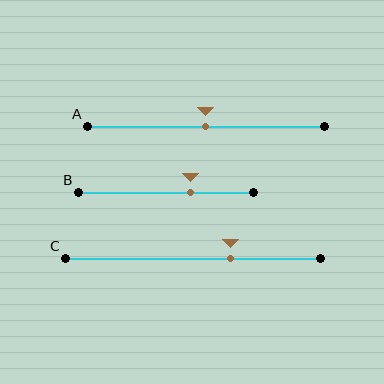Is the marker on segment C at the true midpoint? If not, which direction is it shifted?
No, the marker on segment C is shifted to the right by about 14% of the segment length.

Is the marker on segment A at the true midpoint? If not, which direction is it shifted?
Yes, the marker on segment A is at the true midpoint.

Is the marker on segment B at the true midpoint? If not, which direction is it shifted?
No, the marker on segment B is shifted to the right by about 14% of the segment length.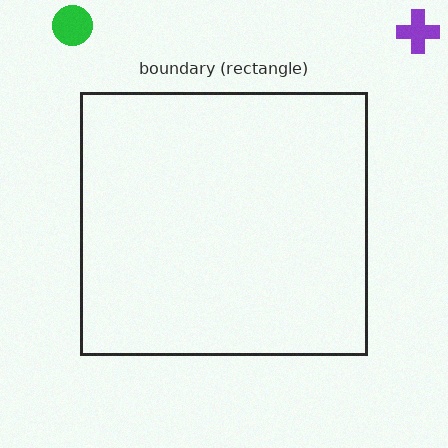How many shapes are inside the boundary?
0 inside, 2 outside.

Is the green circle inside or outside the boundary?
Outside.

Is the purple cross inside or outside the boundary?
Outside.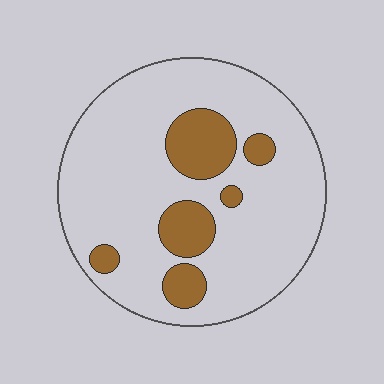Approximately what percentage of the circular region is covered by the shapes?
Approximately 20%.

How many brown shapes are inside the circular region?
6.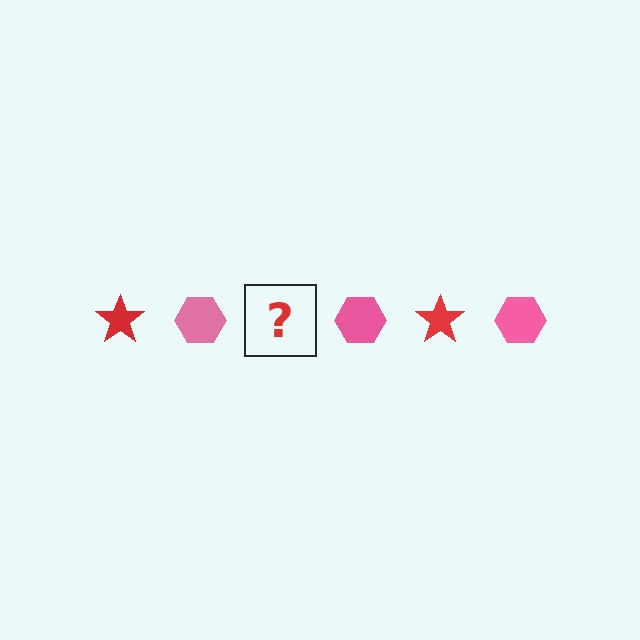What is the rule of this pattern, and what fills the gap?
The rule is that the pattern alternates between red star and pink hexagon. The gap should be filled with a red star.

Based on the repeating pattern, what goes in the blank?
The blank should be a red star.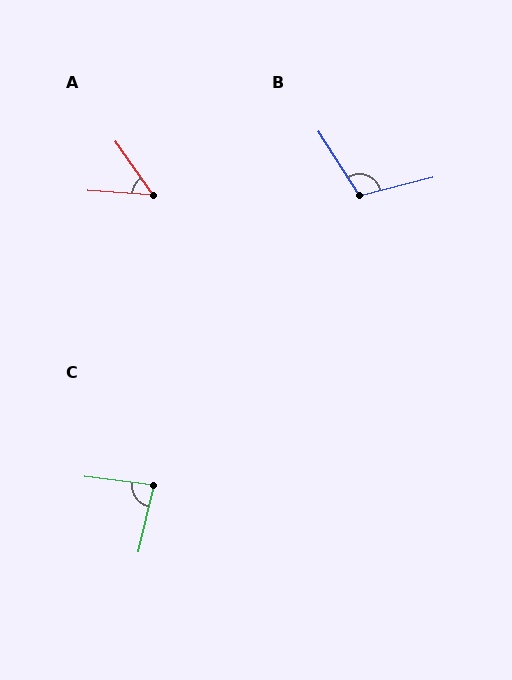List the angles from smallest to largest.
A (51°), C (84°), B (108°).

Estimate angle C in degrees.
Approximately 84 degrees.